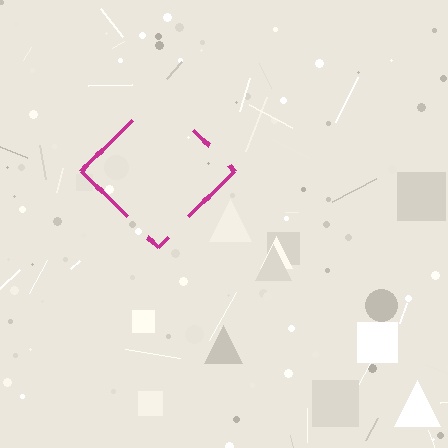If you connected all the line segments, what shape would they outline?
They would outline a diamond.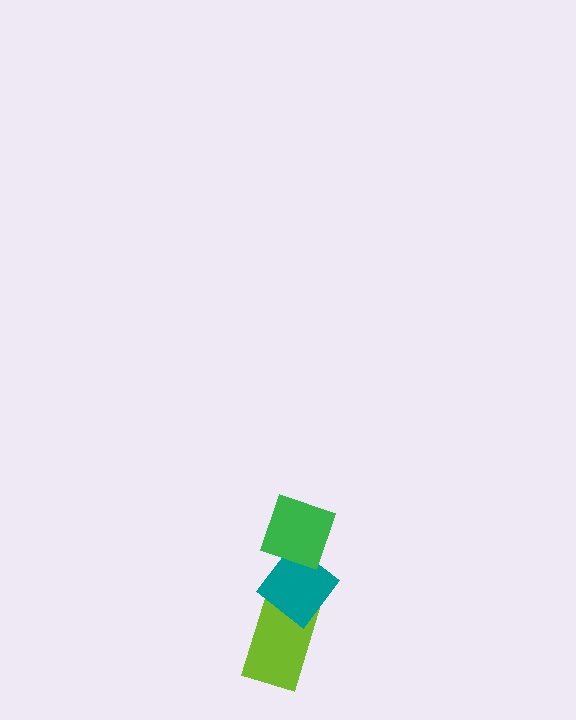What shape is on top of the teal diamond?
The green diamond is on top of the teal diamond.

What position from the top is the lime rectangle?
The lime rectangle is 3rd from the top.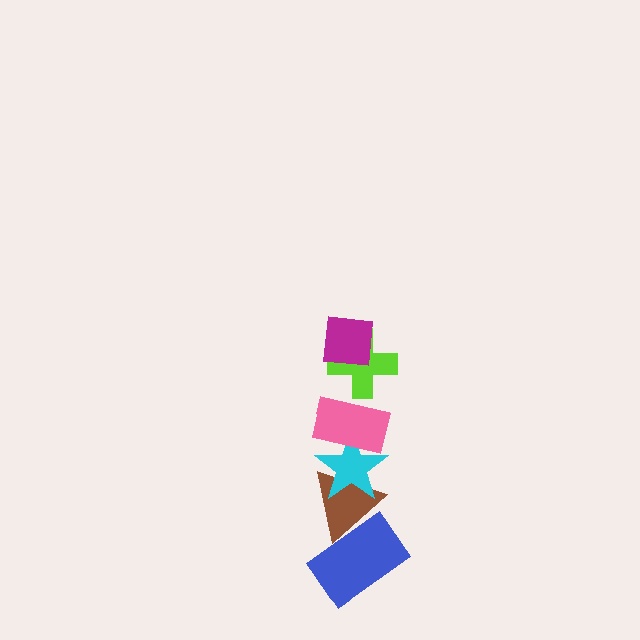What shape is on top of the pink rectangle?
The lime cross is on top of the pink rectangle.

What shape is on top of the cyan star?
The pink rectangle is on top of the cyan star.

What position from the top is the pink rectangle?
The pink rectangle is 3rd from the top.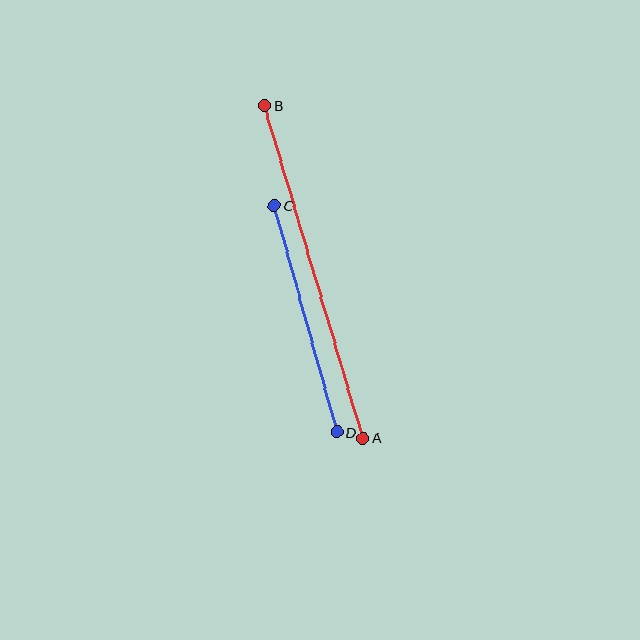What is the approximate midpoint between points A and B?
The midpoint is at approximately (314, 272) pixels.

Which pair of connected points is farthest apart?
Points A and B are farthest apart.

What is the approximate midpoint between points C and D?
The midpoint is at approximately (306, 319) pixels.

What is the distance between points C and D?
The distance is approximately 235 pixels.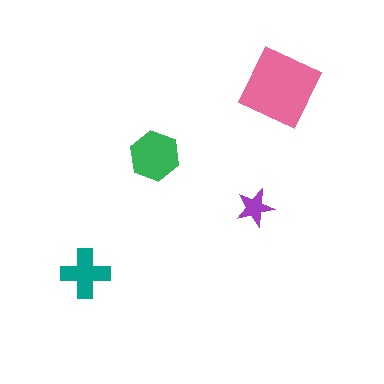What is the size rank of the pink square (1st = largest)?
1st.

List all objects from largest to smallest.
The pink square, the green hexagon, the teal cross, the purple star.